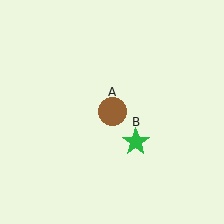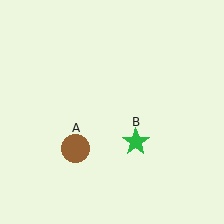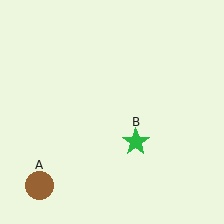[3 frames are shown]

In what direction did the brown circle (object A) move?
The brown circle (object A) moved down and to the left.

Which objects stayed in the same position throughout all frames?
Green star (object B) remained stationary.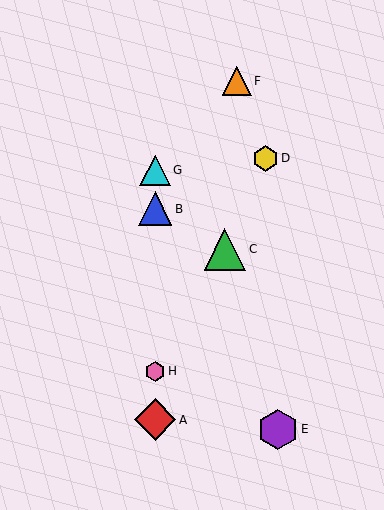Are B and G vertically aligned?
Yes, both are at x≈155.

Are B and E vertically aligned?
No, B is at x≈155 and E is at x≈278.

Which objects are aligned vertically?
Objects A, B, G, H are aligned vertically.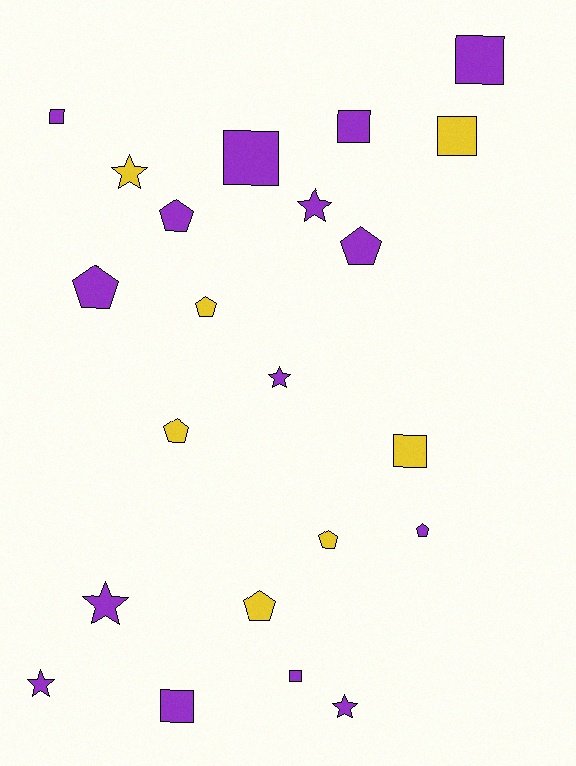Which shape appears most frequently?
Pentagon, with 8 objects.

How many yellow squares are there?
There are 2 yellow squares.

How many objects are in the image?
There are 22 objects.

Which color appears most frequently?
Purple, with 15 objects.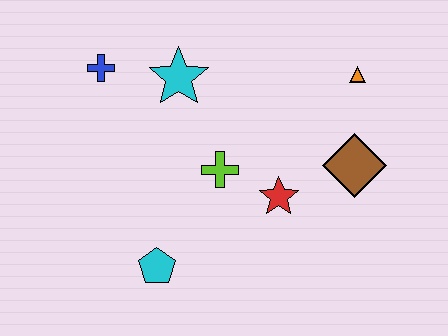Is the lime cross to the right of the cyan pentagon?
Yes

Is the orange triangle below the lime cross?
No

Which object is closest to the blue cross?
The cyan star is closest to the blue cross.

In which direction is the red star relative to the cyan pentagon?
The red star is to the right of the cyan pentagon.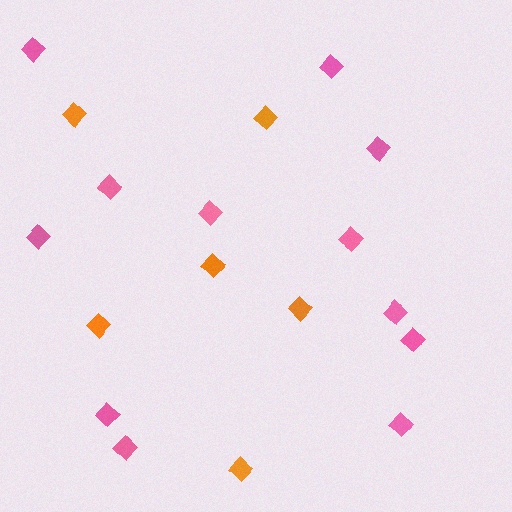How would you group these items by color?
There are 2 groups: one group of pink diamonds (12) and one group of orange diamonds (6).